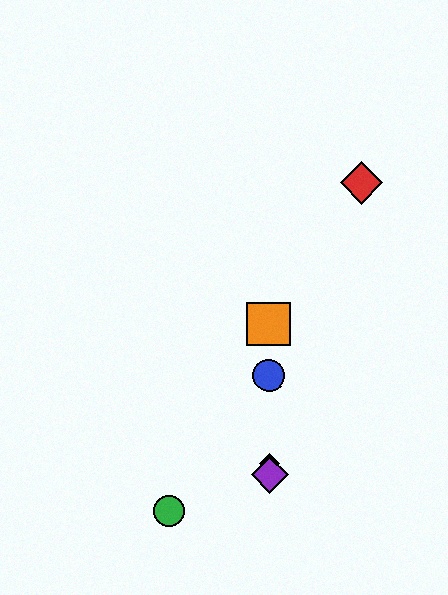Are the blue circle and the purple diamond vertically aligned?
Yes, both are at x≈269.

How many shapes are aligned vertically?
4 shapes (the blue circle, the yellow diamond, the purple diamond, the orange square) are aligned vertically.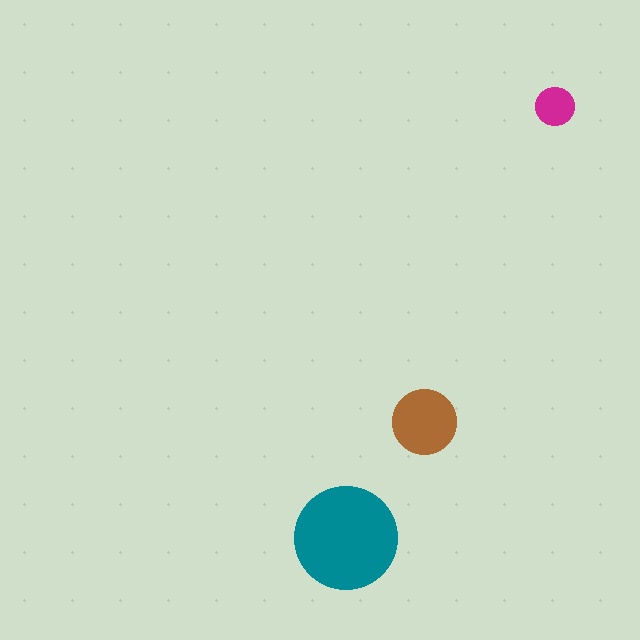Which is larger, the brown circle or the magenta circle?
The brown one.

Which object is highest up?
The magenta circle is topmost.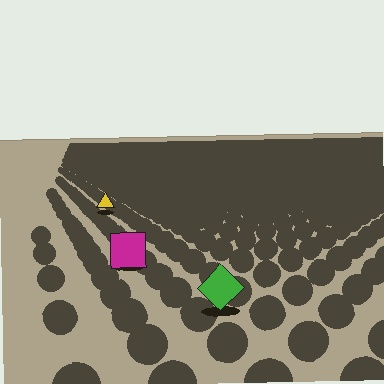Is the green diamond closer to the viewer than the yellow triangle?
Yes. The green diamond is closer — you can tell from the texture gradient: the ground texture is coarser near it.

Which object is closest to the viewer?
The green diamond is closest. The texture marks near it are larger and more spread out.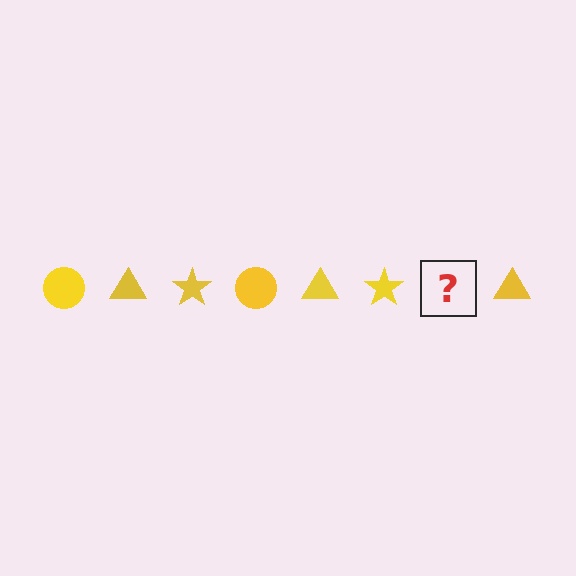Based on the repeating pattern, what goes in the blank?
The blank should be a yellow circle.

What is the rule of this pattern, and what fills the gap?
The rule is that the pattern cycles through circle, triangle, star shapes in yellow. The gap should be filled with a yellow circle.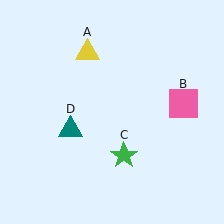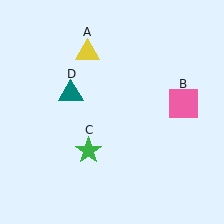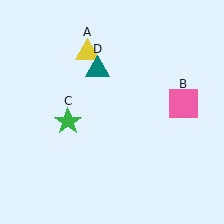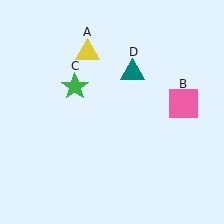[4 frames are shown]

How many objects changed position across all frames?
2 objects changed position: green star (object C), teal triangle (object D).